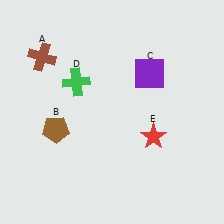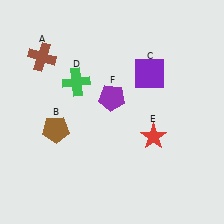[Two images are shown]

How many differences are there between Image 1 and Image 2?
There is 1 difference between the two images.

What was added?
A purple pentagon (F) was added in Image 2.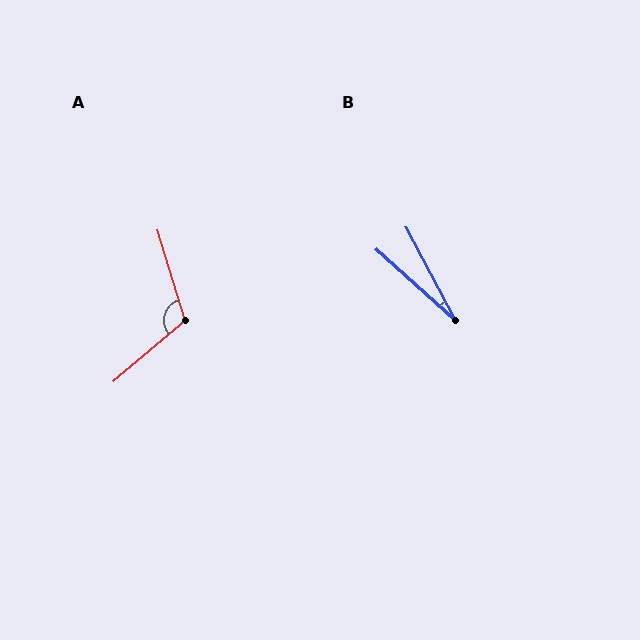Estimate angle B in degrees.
Approximately 20 degrees.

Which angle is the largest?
A, at approximately 114 degrees.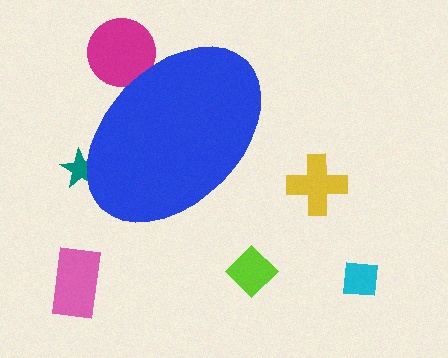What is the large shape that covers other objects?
A blue ellipse.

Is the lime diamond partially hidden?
No, the lime diamond is fully visible.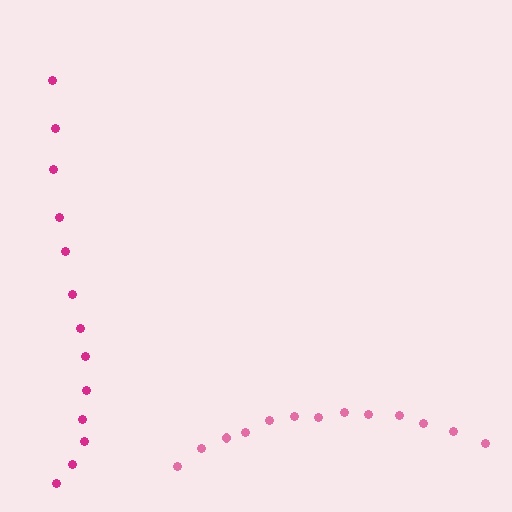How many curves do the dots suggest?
There are 2 distinct paths.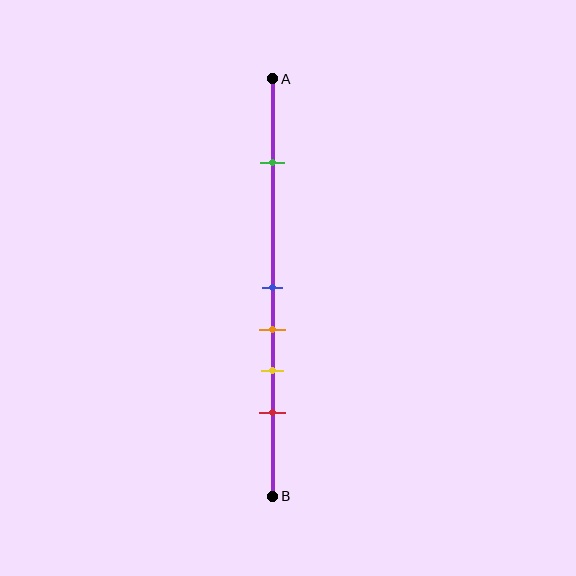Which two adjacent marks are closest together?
The blue and orange marks are the closest adjacent pair.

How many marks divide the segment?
There are 5 marks dividing the segment.